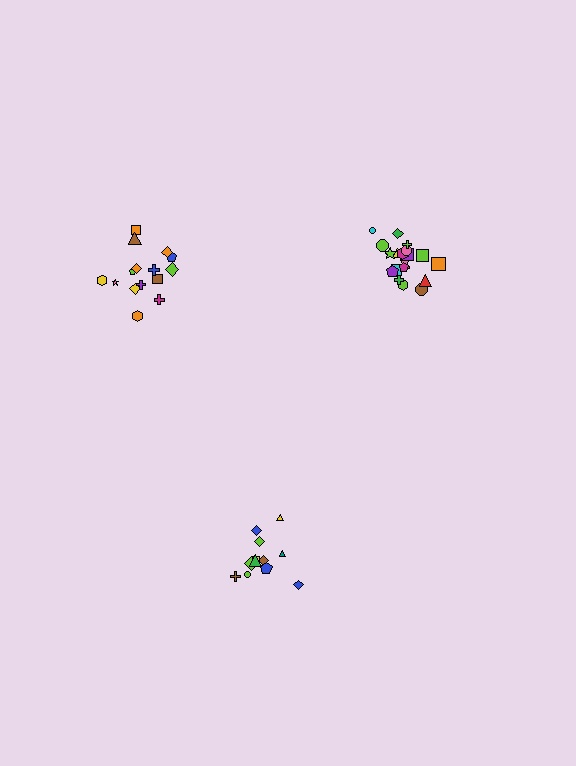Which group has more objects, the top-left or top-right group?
The top-right group.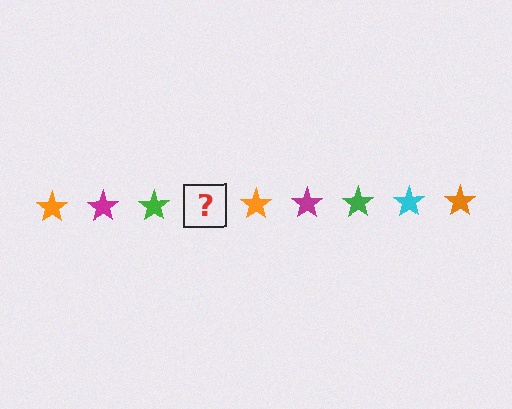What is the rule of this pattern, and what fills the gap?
The rule is that the pattern cycles through orange, magenta, green, cyan stars. The gap should be filled with a cyan star.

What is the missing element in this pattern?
The missing element is a cyan star.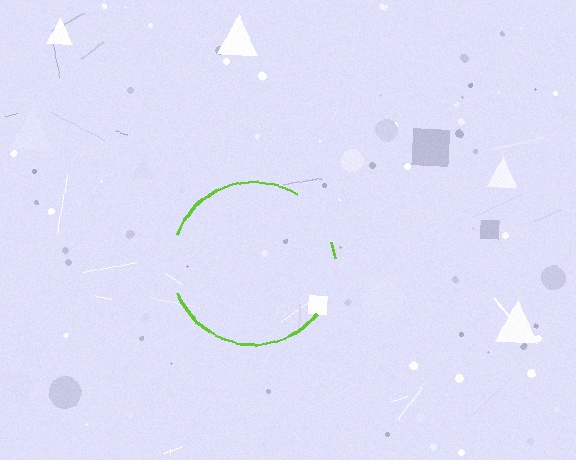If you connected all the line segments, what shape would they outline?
They would outline a circle.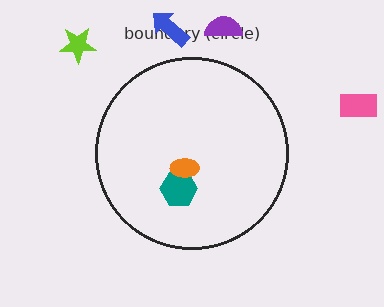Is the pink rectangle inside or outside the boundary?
Outside.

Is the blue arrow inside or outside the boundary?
Outside.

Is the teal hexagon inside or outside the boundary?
Inside.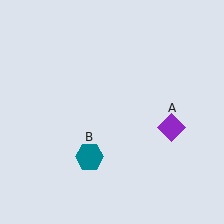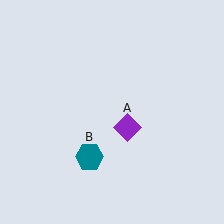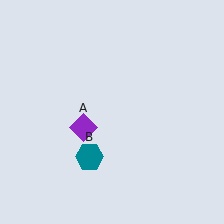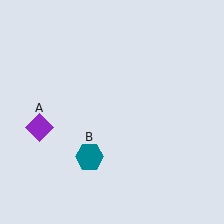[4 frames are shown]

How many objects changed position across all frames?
1 object changed position: purple diamond (object A).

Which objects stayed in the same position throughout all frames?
Teal hexagon (object B) remained stationary.